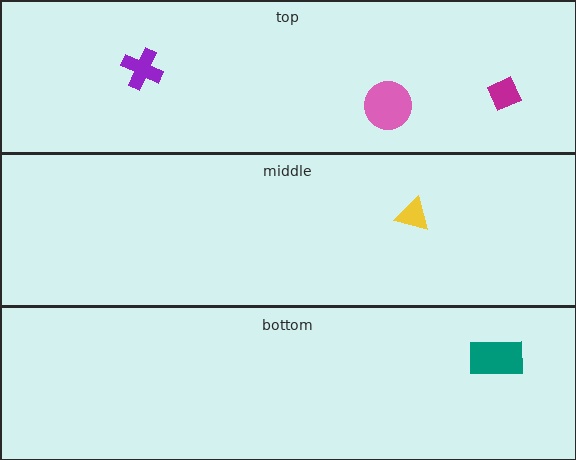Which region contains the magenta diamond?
The top region.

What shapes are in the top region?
The magenta diamond, the purple cross, the pink circle.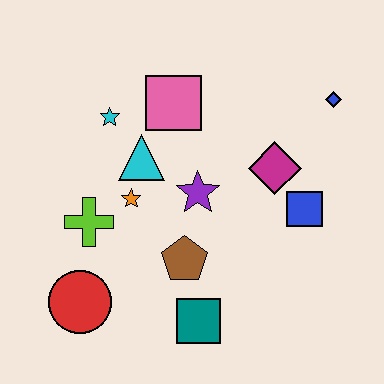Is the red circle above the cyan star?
No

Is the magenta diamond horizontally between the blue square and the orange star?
Yes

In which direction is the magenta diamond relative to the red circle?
The magenta diamond is to the right of the red circle.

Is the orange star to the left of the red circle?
No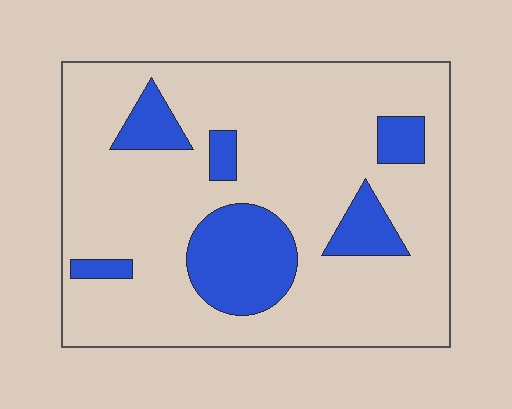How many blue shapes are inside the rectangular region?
6.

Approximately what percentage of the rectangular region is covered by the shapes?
Approximately 20%.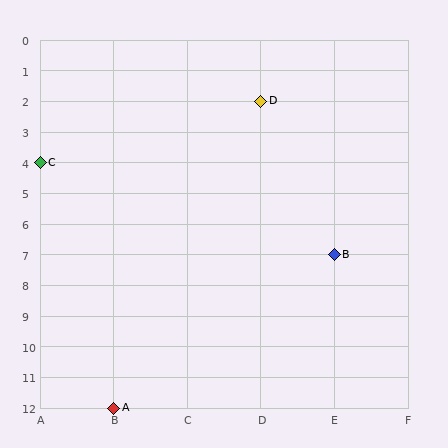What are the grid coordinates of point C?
Point C is at grid coordinates (A, 4).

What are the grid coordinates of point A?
Point A is at grid coordinates (B, 12).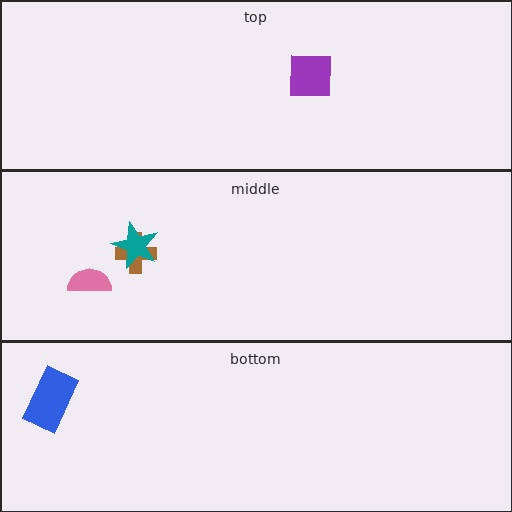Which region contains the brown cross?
The middle region.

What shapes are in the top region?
The purple square.